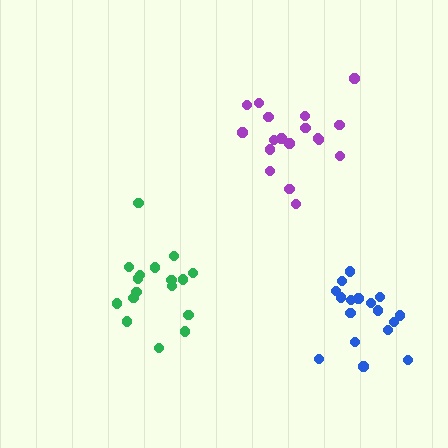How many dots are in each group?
Group 1: 17 dots, Group 2: 18 dots, Group 3: 18 dots (53 total).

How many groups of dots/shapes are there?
There are 3 groups.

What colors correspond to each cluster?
The clusters are colored: blue, green, purple.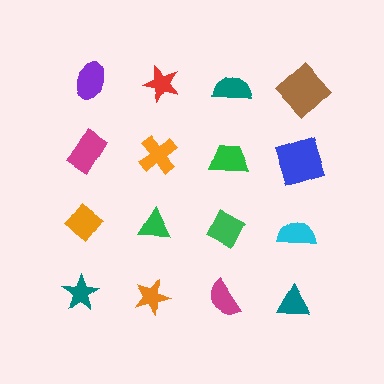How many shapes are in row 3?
4 shapes.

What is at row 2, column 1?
A magenta rectangle.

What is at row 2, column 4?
A blue square.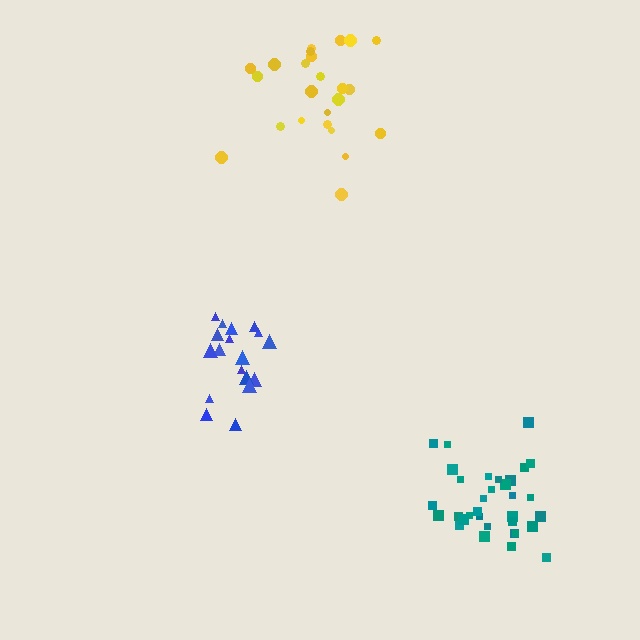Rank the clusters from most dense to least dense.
teal, blue, yellow.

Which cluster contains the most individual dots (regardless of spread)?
Teal (34).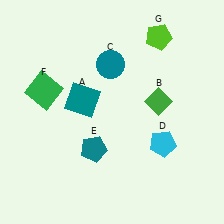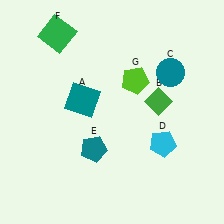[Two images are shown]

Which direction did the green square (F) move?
The green square (F) moved up.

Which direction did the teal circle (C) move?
The teal circle (C) moved right.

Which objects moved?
The objects that moved are: the teal circle (C), the green square (F), the lime pentagon (G).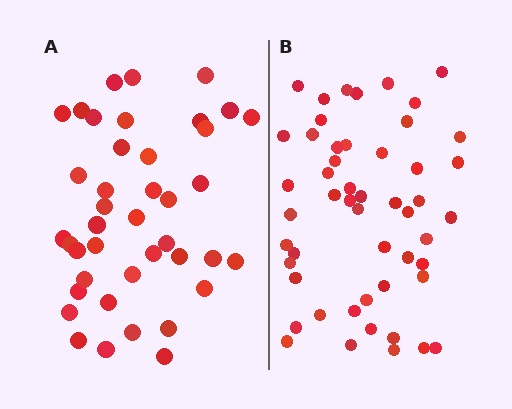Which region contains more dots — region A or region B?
Region B (the right region) has more dots.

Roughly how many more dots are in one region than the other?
Region B has roughly 10 or so more dots than region A.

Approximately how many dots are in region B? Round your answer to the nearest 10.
About 50 dots. (The exact count is 51, which rounds to 50.)